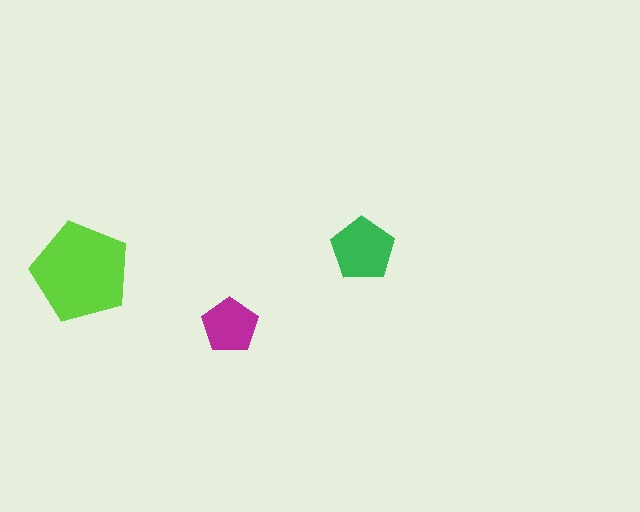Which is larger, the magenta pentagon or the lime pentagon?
The lime one.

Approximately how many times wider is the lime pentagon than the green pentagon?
About 1.5 times wider.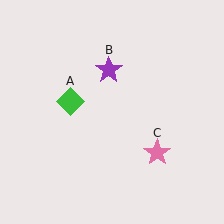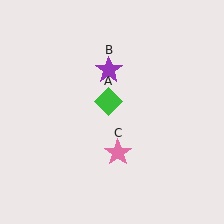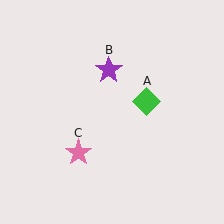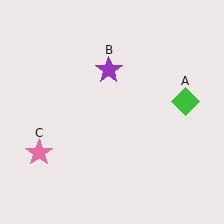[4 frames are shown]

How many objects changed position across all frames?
2 objects changed position: green diamond (object A), pink star (object C).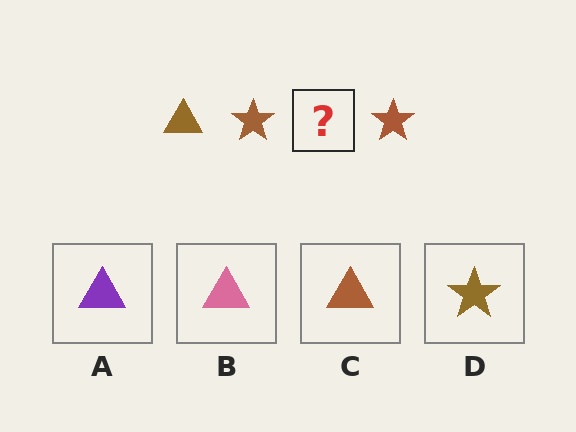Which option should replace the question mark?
Option C.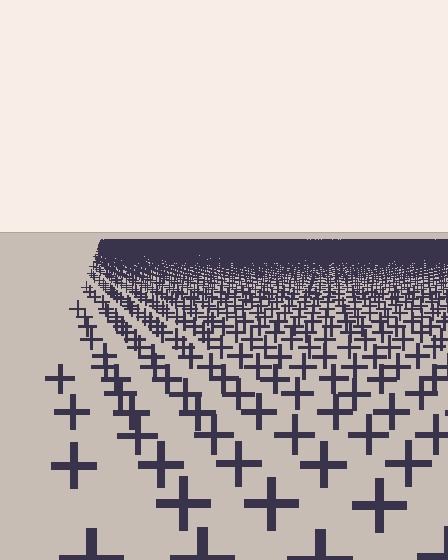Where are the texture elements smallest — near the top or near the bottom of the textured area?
Near the top.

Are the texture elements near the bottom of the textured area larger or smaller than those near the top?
Larger. Near the bottom, elements are closer to the viewer and appear at a bigger on-screen size.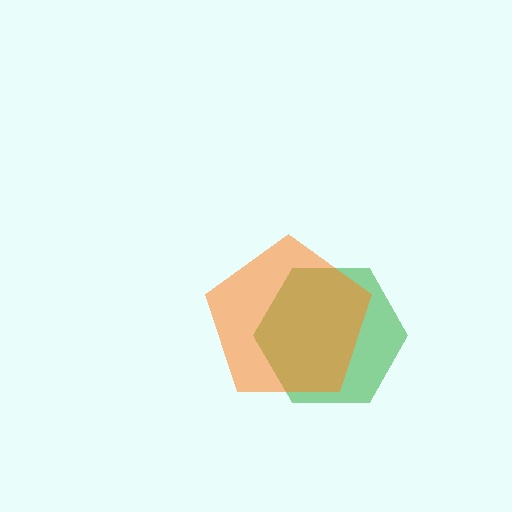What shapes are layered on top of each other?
The layered shapes are: a green hexagon, an orange pentagon.